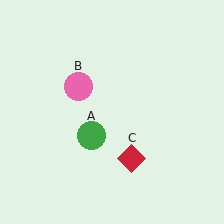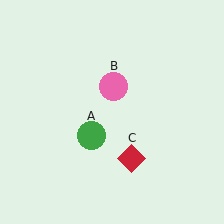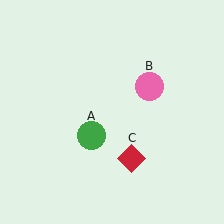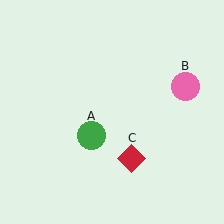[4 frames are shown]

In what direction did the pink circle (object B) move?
The pink circle (object B) moved right.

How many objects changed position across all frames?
1 object changed position: pink circle (object B).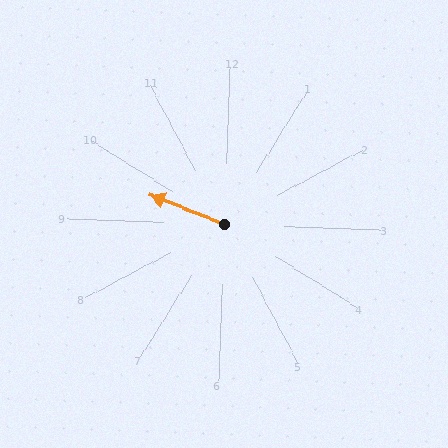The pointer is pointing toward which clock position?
Roughly 10 o'clock.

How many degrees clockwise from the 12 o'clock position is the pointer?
Approximately 289 degrees.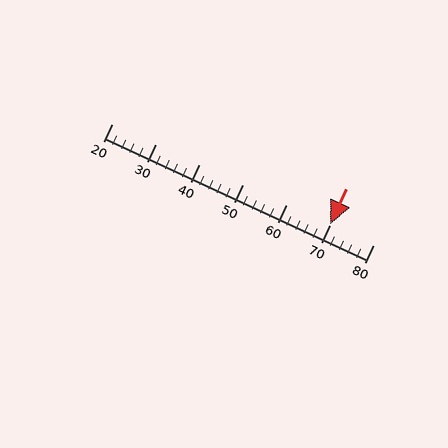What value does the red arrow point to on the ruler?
The red arrow points to approximately 70.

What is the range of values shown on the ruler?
The ruler shows values from 20 to 80.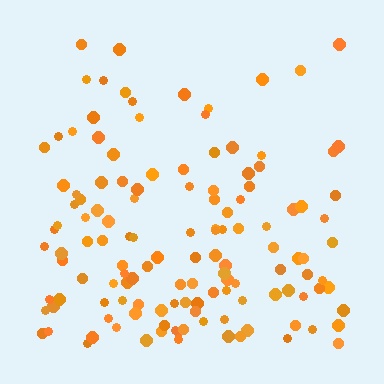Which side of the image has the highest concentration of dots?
The bottom.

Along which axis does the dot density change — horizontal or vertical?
Vertical.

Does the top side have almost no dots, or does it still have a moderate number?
Still a moderate number, just noticeably fewer than the bottom.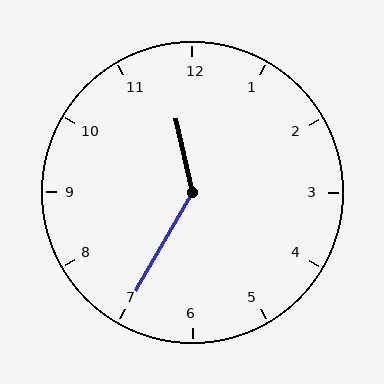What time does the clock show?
11:35.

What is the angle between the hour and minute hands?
Approximately 138 degrees.